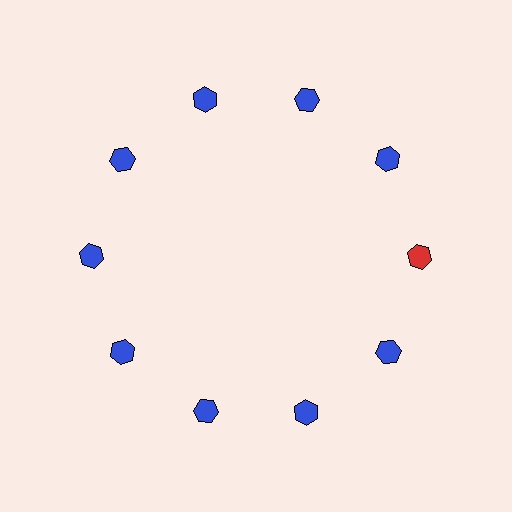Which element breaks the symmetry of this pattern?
The red hexagon at roughly the 3 o'clock position breaks the symmetry. All other shapes are blue hexagons.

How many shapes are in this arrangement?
There are 10 shapes arranged in a ring pattern.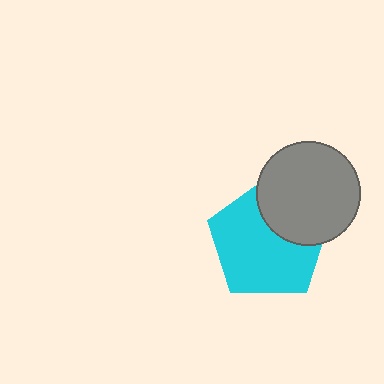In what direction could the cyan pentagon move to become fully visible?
The cyan pentagon could move toward the lower-left. That would shift it out from behind the gray circle entirely.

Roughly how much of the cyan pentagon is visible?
Most of it is visible (roughly 69%).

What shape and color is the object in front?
The object in front is a gray circle.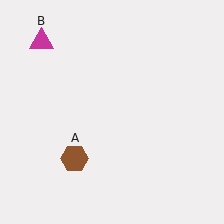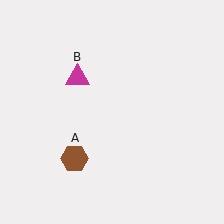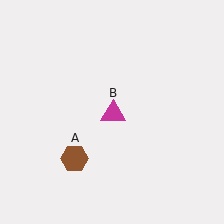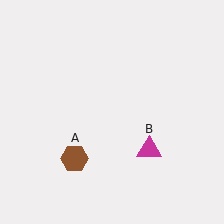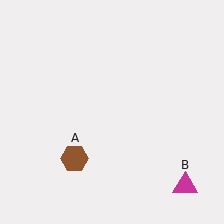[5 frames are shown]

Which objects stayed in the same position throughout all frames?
Brown hexagon (object A) remained stationary.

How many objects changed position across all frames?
1 object changed position: magenta triangle (object B).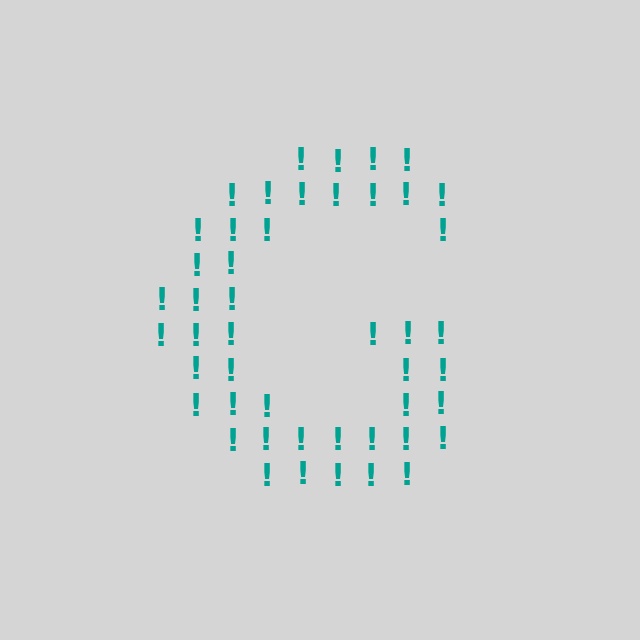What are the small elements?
The small elements are exclamation marks.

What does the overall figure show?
The overall figure shows the letter G.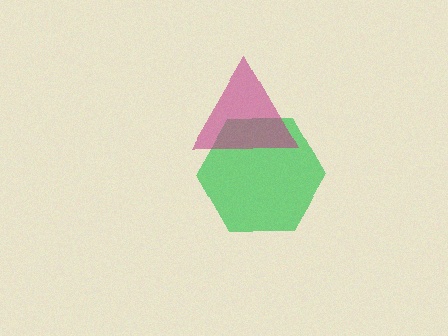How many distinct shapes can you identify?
There are 2 distinct shapes: a green hexagon, a magenta triangle.